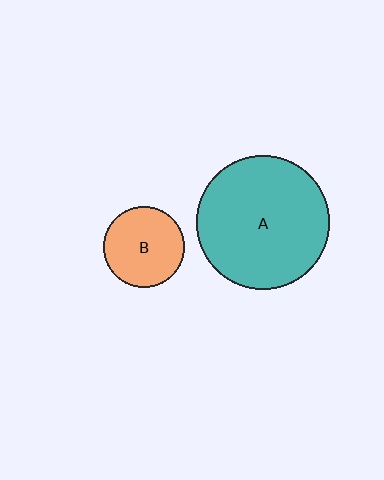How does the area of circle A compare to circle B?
Approximately 2.7 times.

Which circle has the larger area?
Circle A (teal).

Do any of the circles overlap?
No, none of the circles overlap.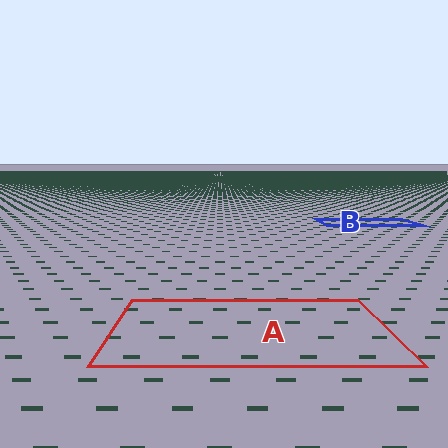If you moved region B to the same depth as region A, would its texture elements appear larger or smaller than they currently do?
They would appear larger. At a closer depth, the same texture elements are projected at a bigger on-screen size.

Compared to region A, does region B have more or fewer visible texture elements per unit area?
Region B has more texture elements per unit area — they are packed more densely because it is farther away.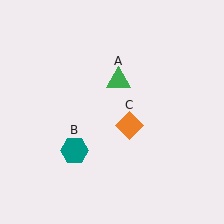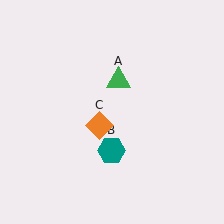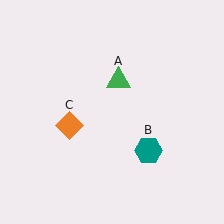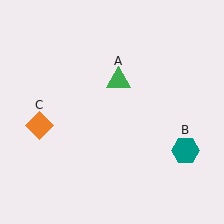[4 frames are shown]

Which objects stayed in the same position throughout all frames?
Green triangle (object A) remained stationary.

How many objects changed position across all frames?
2 objects changed position: teal hexagon (object B), orange diamond (object C).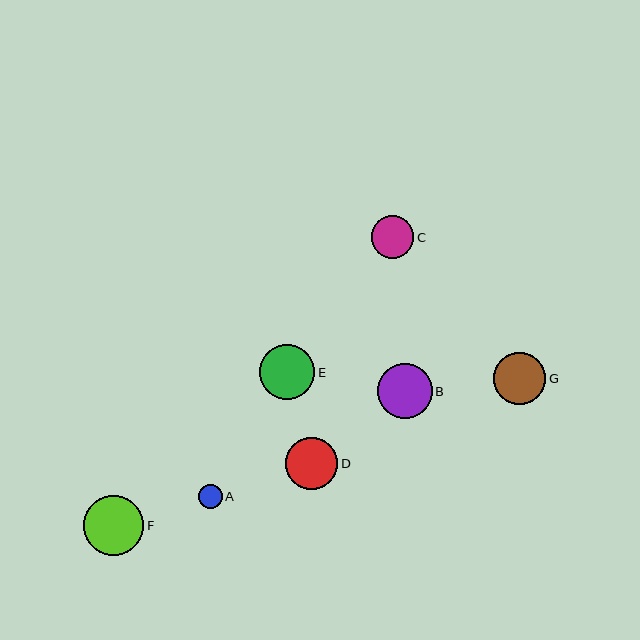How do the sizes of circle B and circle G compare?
Circle B and circle G are approximately the same size.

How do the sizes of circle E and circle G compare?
Circle E and circle G are approximately the same size.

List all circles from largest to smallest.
From largest to smallest: F, E, B, D, G, C, A.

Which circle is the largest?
Circle F is the largest with a size of approximately 60 pixels.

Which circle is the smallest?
Circle A is the smallest with a size of approximately 24 pixels.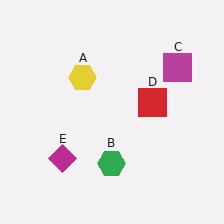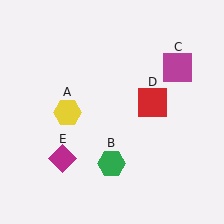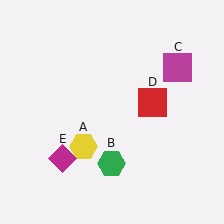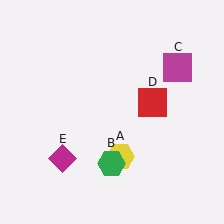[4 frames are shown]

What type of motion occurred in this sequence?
The yellow hexagon (object A) rotated counterclockwise around the center of the scene.